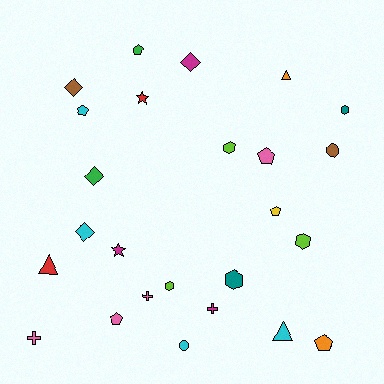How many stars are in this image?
There are 2 stars.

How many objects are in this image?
There are 25 objects.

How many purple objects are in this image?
There are no purple objects.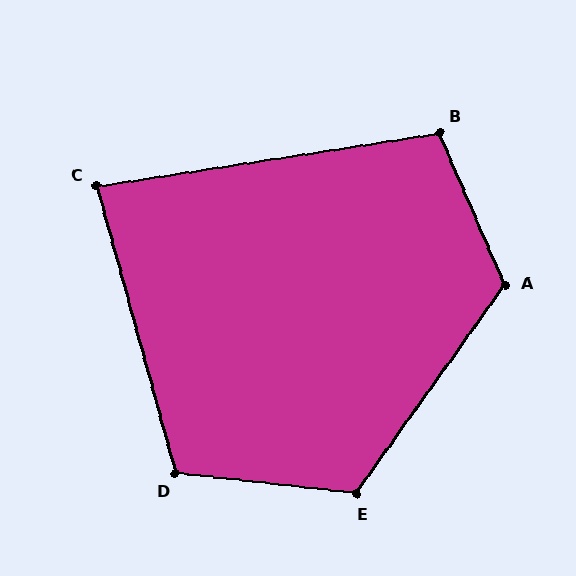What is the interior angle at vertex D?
Approximately 112 degrees (obtuse).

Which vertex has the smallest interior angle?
C, at approximately 84 degrees.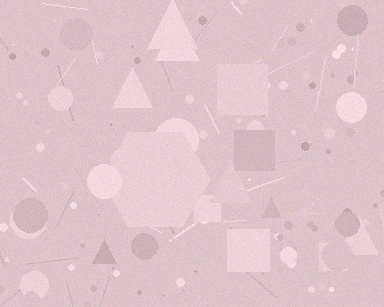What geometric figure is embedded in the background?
A hexagon is embedded in the background.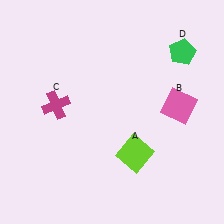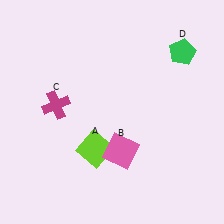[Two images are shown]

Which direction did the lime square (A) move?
The lime square (A) moved left.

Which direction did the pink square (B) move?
The pink square (B) moved left.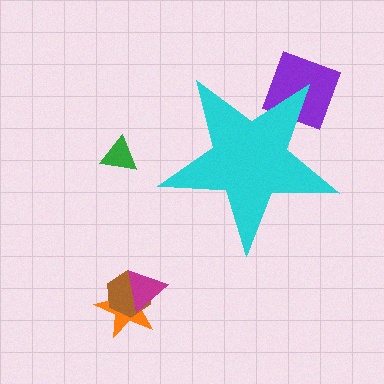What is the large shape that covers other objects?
A cyan star.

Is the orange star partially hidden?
No, the orange star is fully visible.